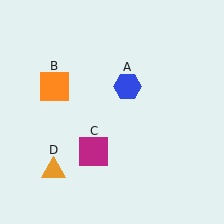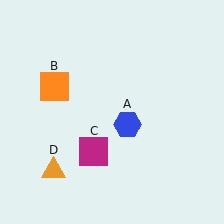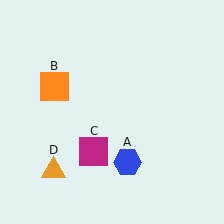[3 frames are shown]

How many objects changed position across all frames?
1 object changed position: blue hexagon (object A).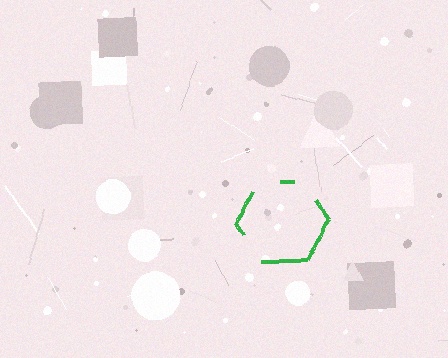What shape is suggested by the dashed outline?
The dashed outline suggests a hexagon.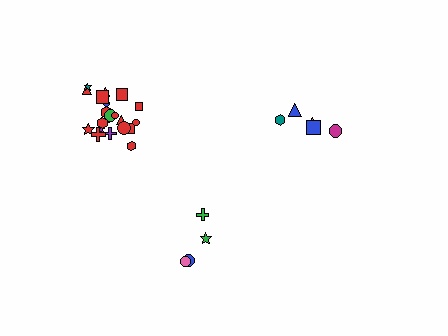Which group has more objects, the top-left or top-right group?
The top-left group.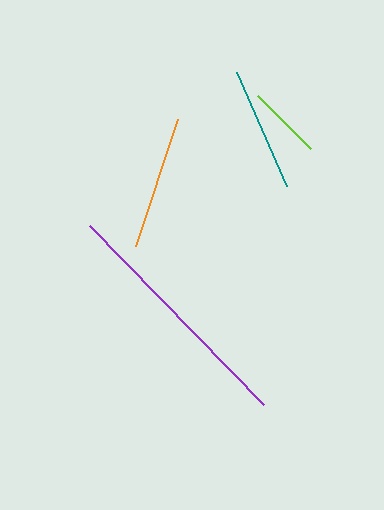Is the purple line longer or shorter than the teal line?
The purple line is longer than the teal line.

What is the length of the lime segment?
The lime segment is approximately 75 pixels long.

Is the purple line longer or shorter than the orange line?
The purple line is longer than the orange line.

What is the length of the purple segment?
The purple segment is approximately 250 pixels long.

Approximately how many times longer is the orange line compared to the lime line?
The orange line is approximately 1.8 times the length of the lime line.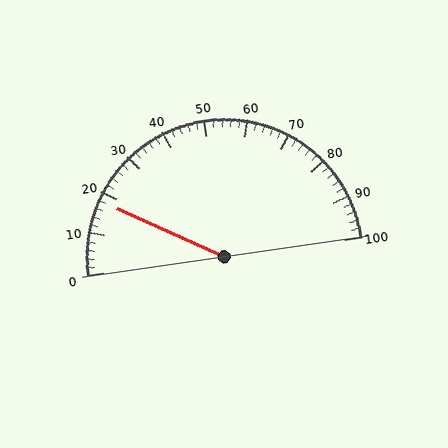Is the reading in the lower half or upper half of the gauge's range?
The reading is in the lower half of the range (0 to 100).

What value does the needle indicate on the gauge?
The needle indicates approximately 18.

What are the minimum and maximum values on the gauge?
The gauge ranges from 0 to 100.